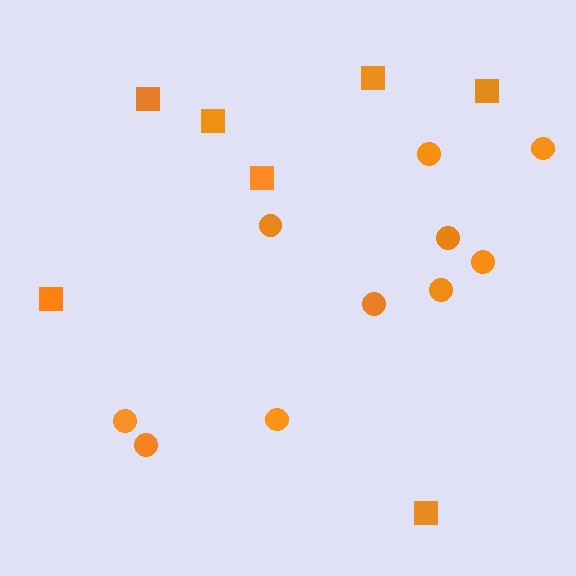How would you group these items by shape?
There are 2 groups: one group of squares (7) and one group of circles (10).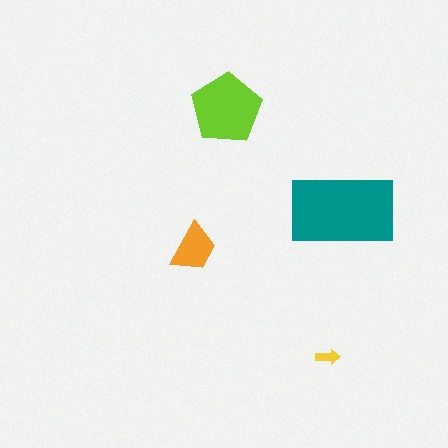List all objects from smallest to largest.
The yellow arrow, the orange trapezoid, the lime pentagon, the teal rectangle.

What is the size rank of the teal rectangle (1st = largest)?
1st.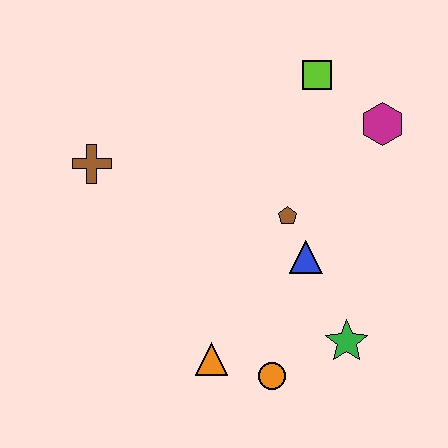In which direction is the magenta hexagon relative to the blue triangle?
The magenta hexagon is above the blue triangle.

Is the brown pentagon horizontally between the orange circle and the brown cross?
No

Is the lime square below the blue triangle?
No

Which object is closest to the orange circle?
The orange triangle is closest to the orange circle.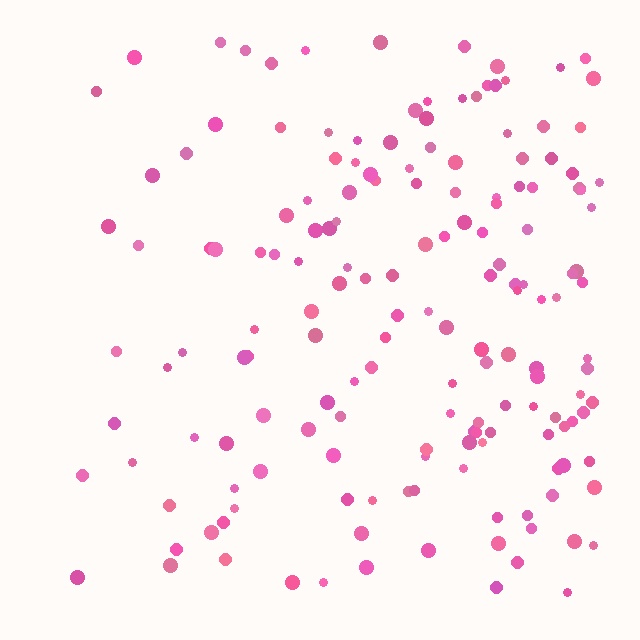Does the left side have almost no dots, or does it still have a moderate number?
Still a moderate number, just noticeably fewer than the right.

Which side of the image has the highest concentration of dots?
The right.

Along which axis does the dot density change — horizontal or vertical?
Horizontal.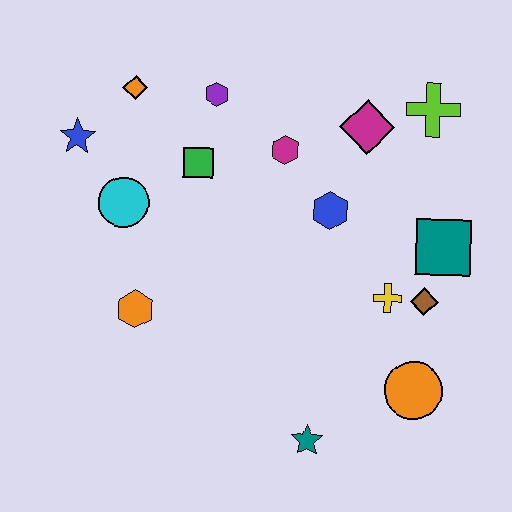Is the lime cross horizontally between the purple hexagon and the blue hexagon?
No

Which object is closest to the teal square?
The brown diamond is closest to the teal square.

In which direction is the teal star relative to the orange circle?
The teal star is to the left of the orange circle.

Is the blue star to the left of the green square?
Yes